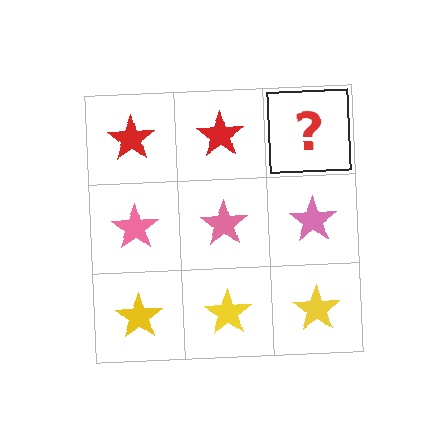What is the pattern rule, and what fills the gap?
The rule is that each row has a consistent color. The gap should be filled with a red star.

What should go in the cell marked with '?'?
The missing cell should contain a red star.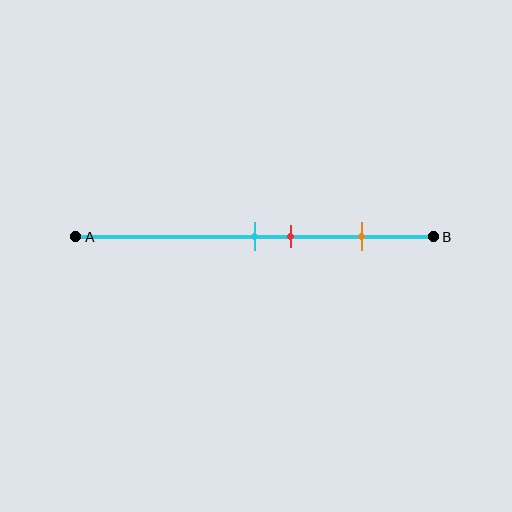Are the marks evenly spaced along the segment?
No, the marks are not evenly spaced.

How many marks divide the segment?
There are 3 marks dividing the segment.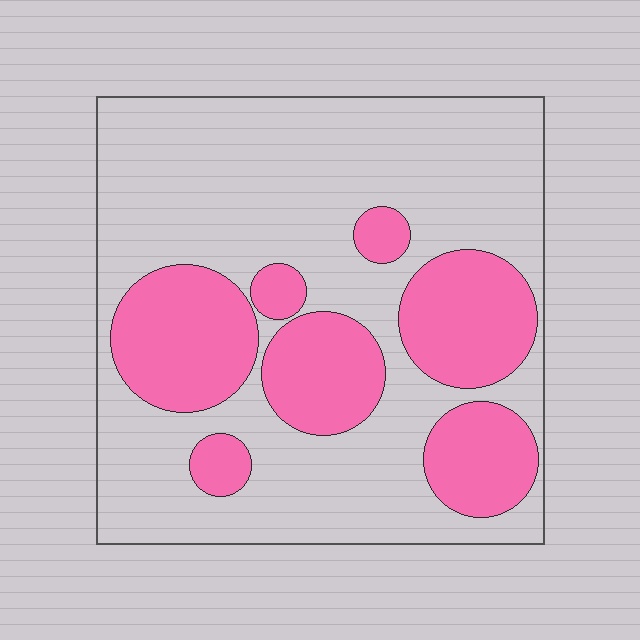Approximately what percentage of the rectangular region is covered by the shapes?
Approximately 30%.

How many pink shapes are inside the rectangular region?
7.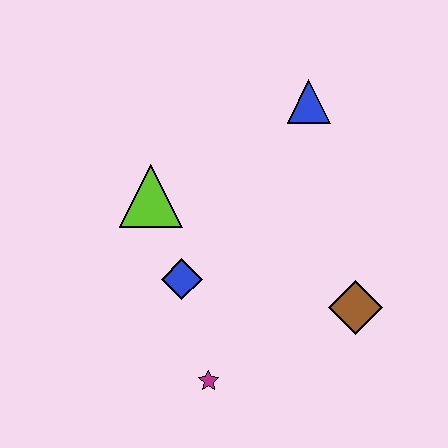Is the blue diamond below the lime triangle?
Yes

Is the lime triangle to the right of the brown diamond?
No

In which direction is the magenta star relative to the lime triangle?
The magenta star is below the lime triangle.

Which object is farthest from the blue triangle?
The magenta star is farthest from the blue triangle.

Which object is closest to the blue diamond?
The lime triangle is closest to the blue diamond.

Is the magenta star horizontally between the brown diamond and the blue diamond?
Yes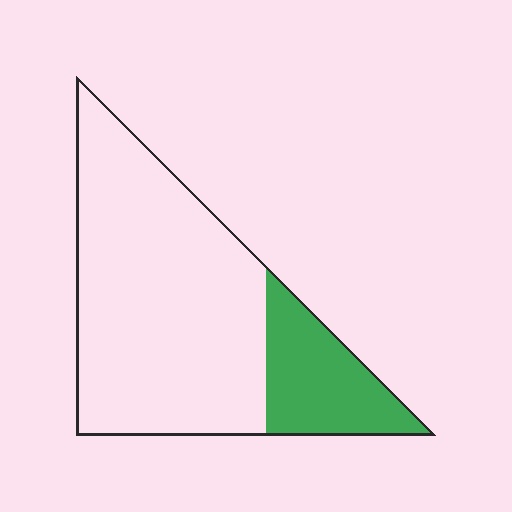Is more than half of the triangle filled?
No.